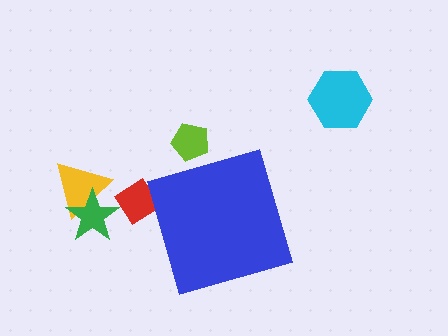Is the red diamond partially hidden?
Yes, the red diamond is partially hidden behind the blue diamond.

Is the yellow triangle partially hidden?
No, the yellow triangle is fully visible.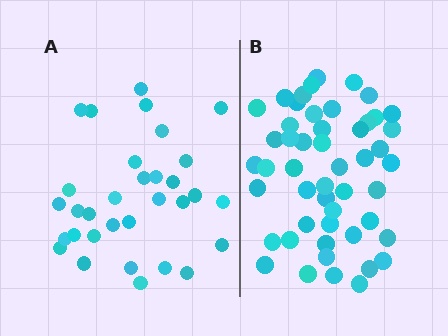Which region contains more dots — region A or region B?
Region B (the right region) has more dots.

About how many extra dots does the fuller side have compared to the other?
Region B has approximately 20 more dots than region A.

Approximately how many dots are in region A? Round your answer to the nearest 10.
About 30 dots. (The exact count is 32, which rounds to 30.)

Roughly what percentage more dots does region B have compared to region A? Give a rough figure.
About 55% more.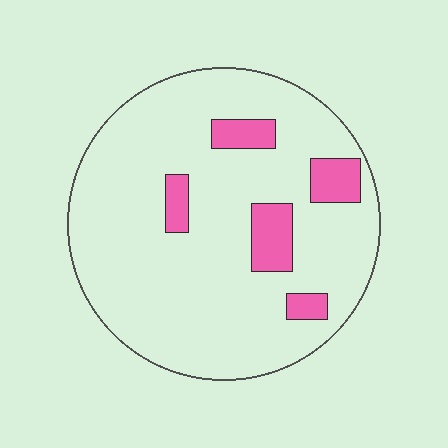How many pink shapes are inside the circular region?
5.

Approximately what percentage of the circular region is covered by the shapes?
Approximately 15%.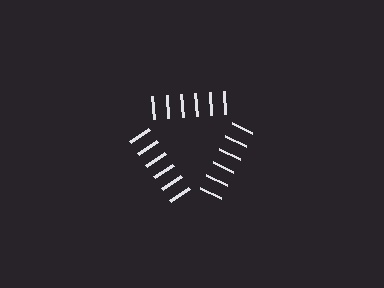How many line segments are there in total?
18 — 6 along each of the 3 edges.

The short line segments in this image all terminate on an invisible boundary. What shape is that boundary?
An illusory triangle — the line segments terminate on its edges but no continuous stroke is drawn.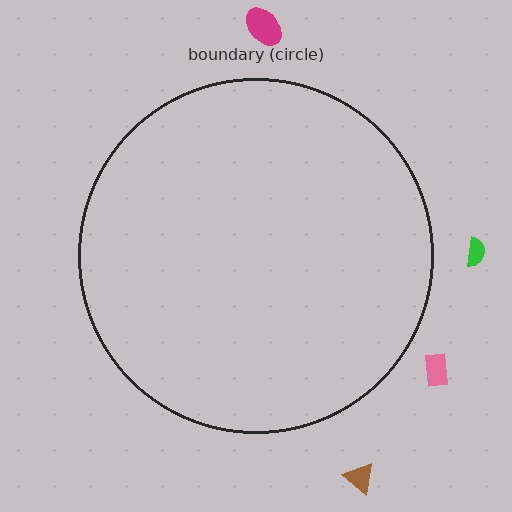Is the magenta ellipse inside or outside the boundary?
Outside.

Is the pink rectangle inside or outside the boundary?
Outside.